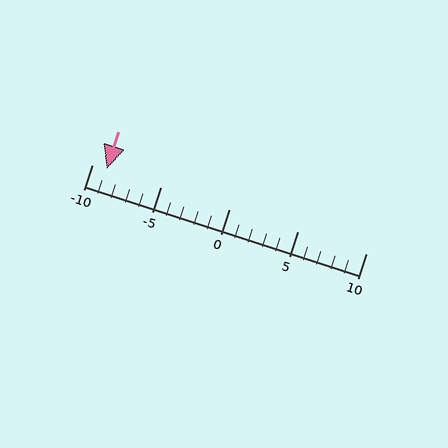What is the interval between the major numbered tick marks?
The major tick marks are spaced 5 units apart.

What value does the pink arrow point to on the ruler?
The pink arrow points to approximately -9.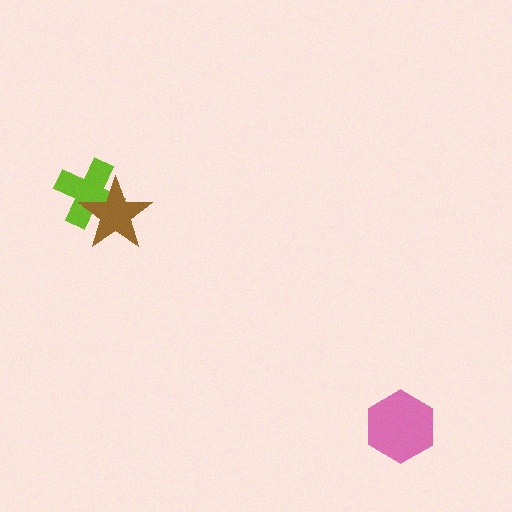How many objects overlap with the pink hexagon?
0 objects overlap with the pink hexagon.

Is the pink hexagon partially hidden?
No, no other shape covers it.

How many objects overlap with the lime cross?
1 object overlaps with the lime cross.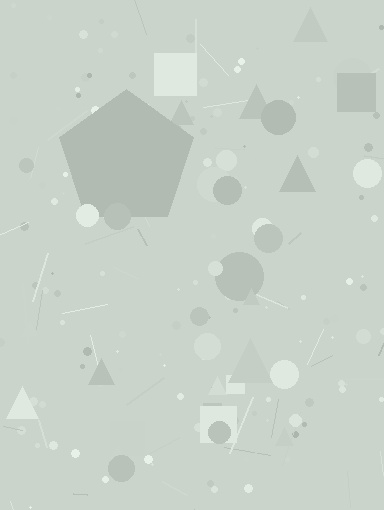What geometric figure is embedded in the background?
A pentagon is embedded in the background.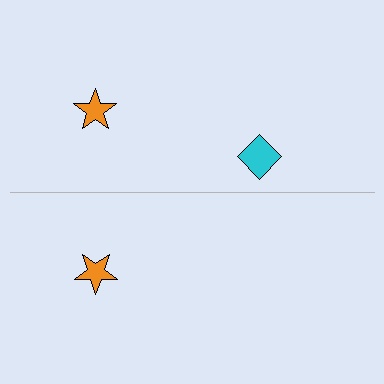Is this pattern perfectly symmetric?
No, the pattern is not perfectly symmetric. A cyan diamond is missing from the bottom side.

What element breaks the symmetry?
A cyan diamond is missing from the bottom side.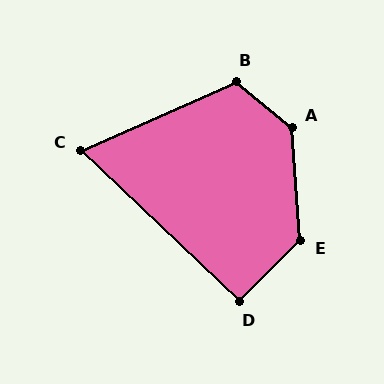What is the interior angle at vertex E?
Approximately 130 degrees (obtuse).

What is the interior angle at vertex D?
Approximately 92 degrees (approximately right).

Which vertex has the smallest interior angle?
C, at approximately 67 degrees.